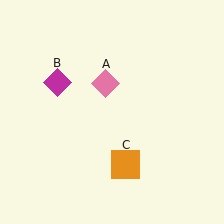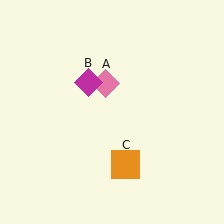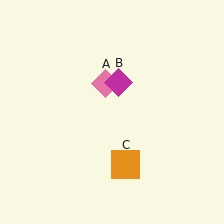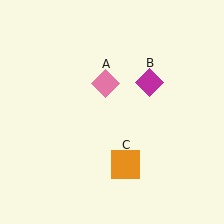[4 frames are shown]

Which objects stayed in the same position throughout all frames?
Pink diamond (object A) and orange square (object C) remained stationary.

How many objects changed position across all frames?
1 object changed position: magenta diamond (object B).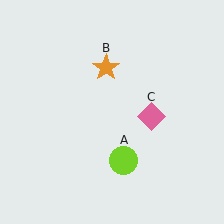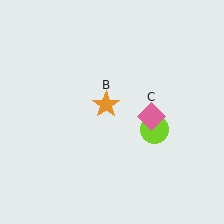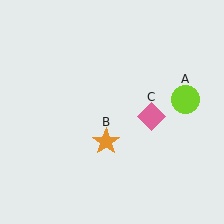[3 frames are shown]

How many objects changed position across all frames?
2 objects changed position: lime circle (object A), orange star (object B).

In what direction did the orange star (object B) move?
The orange star (object B) moved down.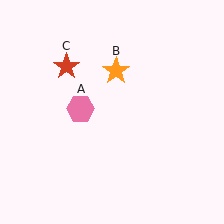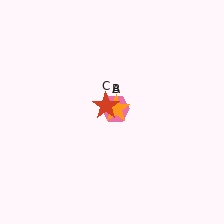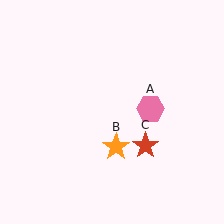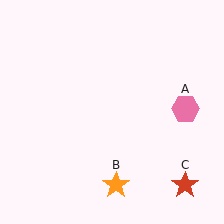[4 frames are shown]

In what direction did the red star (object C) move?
The red star (object C) moved down and to the right.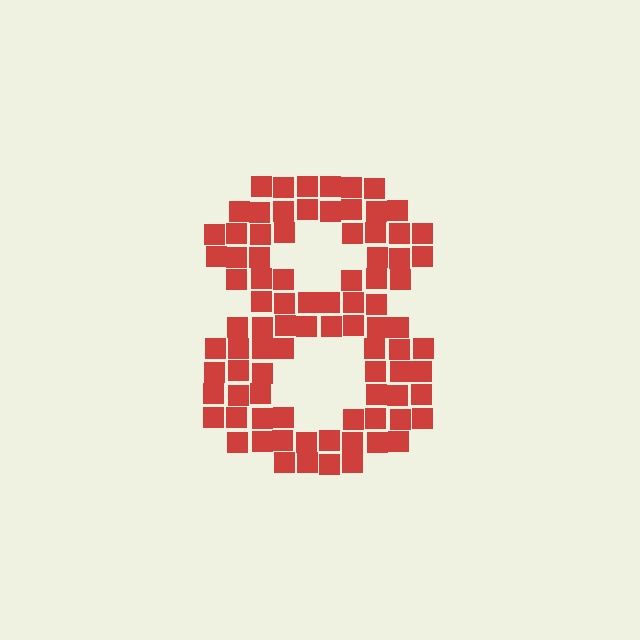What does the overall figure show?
The overall figure shows the digit 8.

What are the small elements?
The small elements are squares.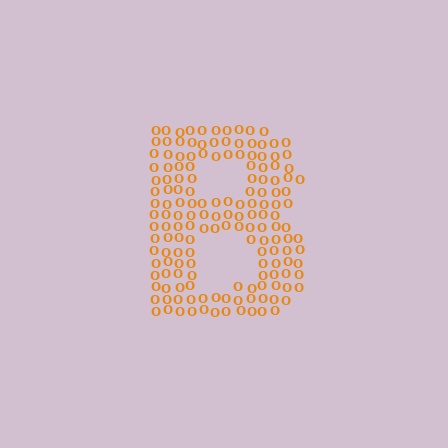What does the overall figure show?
The overall figure shows the letter B.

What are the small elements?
The small elements are letter O's.